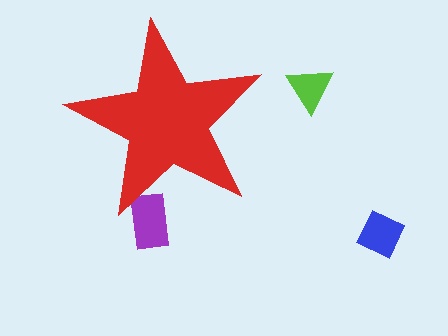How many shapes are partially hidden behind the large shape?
1 shape is partially hidden.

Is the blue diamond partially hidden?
No, the blue diamond is fully visible.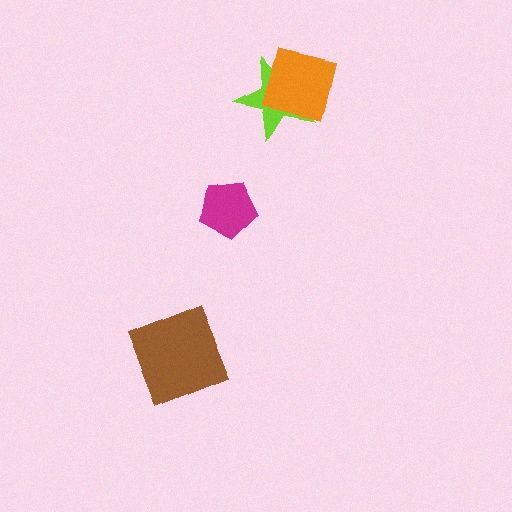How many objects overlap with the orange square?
1 object overlaps with the orange square.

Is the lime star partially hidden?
Yes, it is partially covered by another shape.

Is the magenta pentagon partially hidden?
No, no other shape covers it.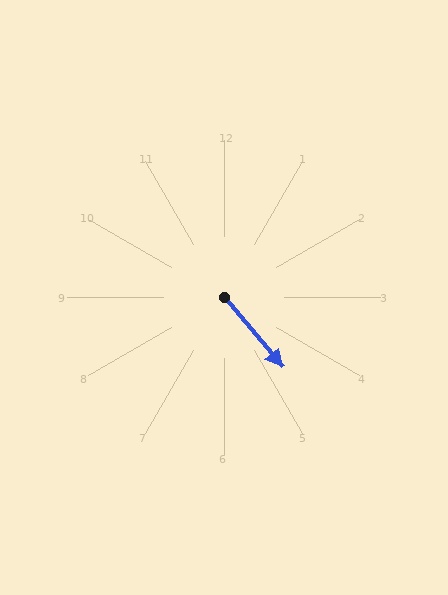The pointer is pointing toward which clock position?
Roughly 5 o'clock.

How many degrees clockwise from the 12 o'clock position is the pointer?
Approximately 140 degrees.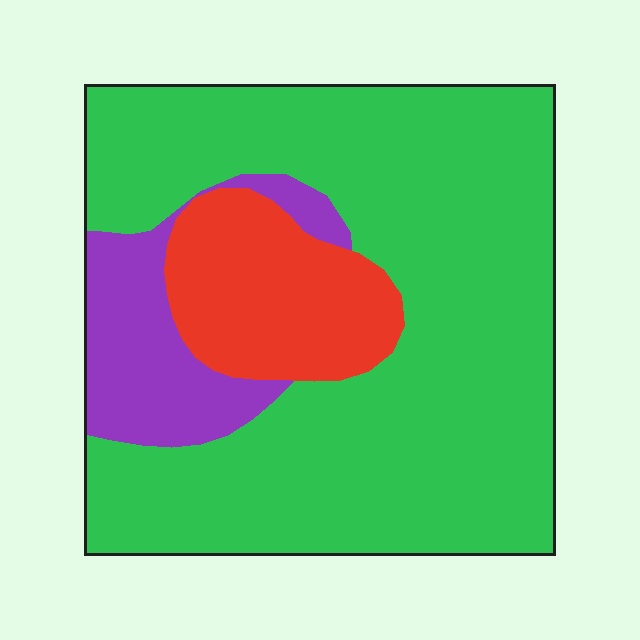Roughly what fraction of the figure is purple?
Purple takes up about one eighth (1/8) of the figure.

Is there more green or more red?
Green.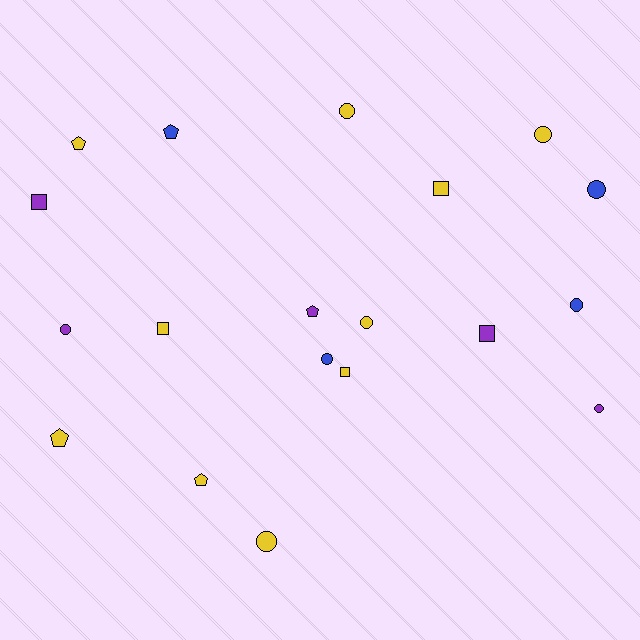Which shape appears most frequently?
Circle, with 9 objects.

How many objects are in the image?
There are 19 objects.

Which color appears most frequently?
Yellow, with 10 objects.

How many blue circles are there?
There are 3 blue circles.